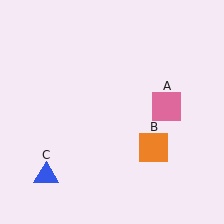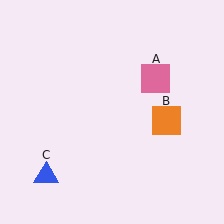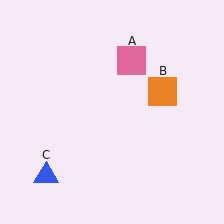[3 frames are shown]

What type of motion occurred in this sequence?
The pink square (object A), orange square (object B) rotated counterclockwise around the center of the scene.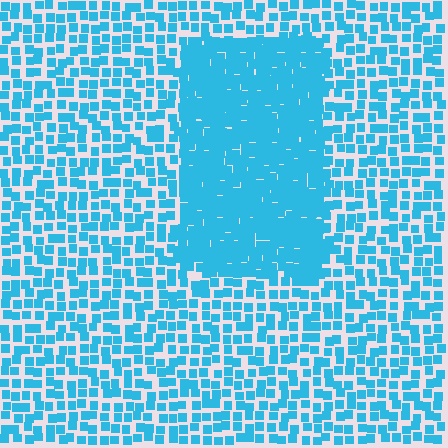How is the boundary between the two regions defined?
The boundary is defined by a change in element density (approximately 2.2x ratio). All elements are the same color, size, and shape.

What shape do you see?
I see a rectangle.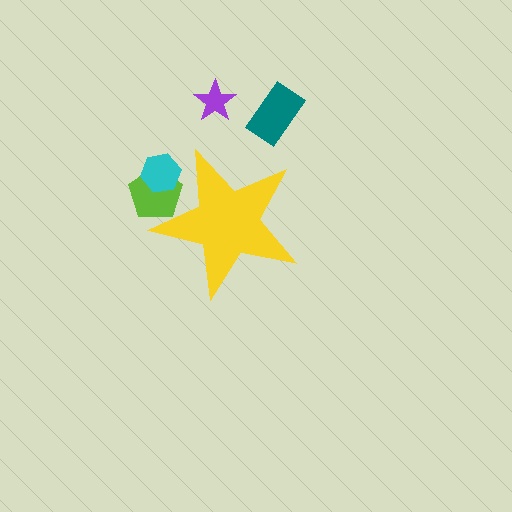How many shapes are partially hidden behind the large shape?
2 shapes are partially hidden.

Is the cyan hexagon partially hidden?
Yes, the cyan hexagon is partially hidden behind the yellow star.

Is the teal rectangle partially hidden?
No, the teal rectangle is fully visible.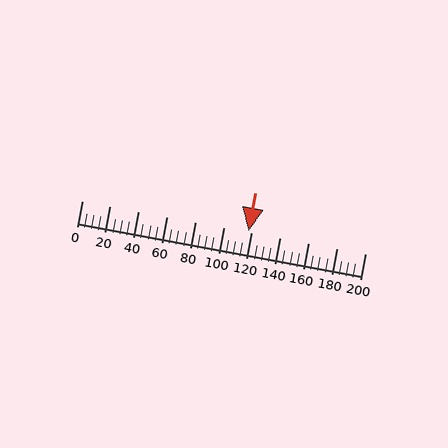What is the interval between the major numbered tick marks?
The major tick marks are spaced 20 units apart.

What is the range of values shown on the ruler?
The ruler shows values from 0 to 200.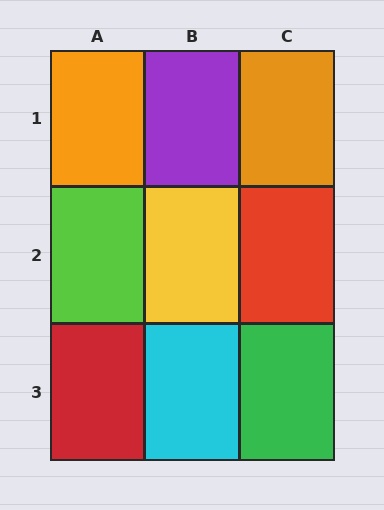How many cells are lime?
1 cell is lime.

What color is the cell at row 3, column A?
Red.